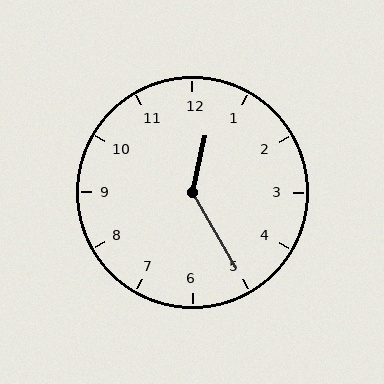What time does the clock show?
12:25.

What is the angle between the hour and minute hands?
Approximately 138 degrees.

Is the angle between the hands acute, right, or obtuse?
It is obtuse.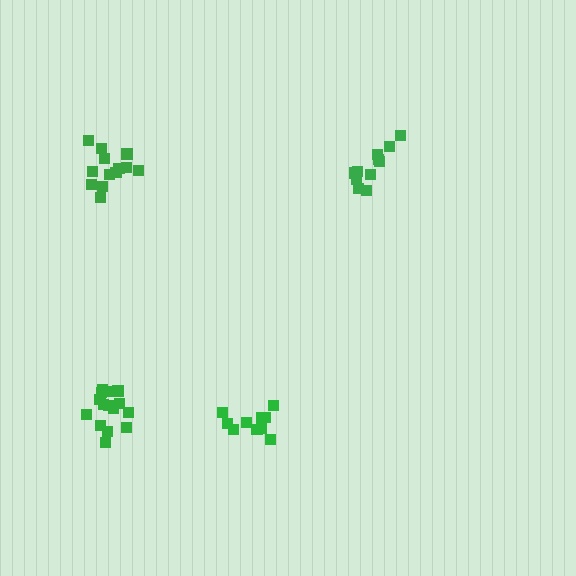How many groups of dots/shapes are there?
There are 4 groups.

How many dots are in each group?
Group 1: 13 dots, Group 2: 15 dots, Group 3: 10 dots, Group 4: 11 dots (49 total).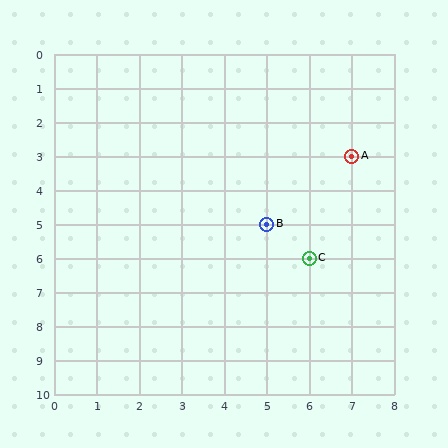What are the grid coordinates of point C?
Point C is at grid coordinates (6, 6).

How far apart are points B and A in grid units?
Points B and A are 2 columns and 2 rows apart (about 2.8 grid units diagonally).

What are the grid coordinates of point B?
Point B is at grid coordinates (5, 5).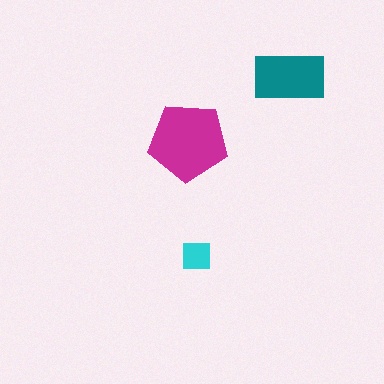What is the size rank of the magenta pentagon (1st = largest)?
1st.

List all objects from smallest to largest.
The cyan square, the teal rectangle, the magenta pentagon.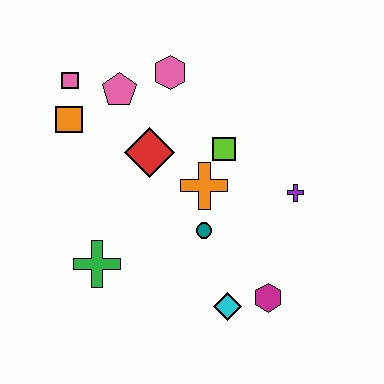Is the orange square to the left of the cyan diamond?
Yes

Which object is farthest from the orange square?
The magenta hexagon is farthest from the orange square.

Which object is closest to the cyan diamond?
The magenta hexagon is closest to the cyan diamond.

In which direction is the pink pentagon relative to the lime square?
The pink pentagon is to the left of the lime square.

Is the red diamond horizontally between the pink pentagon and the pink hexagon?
Yes